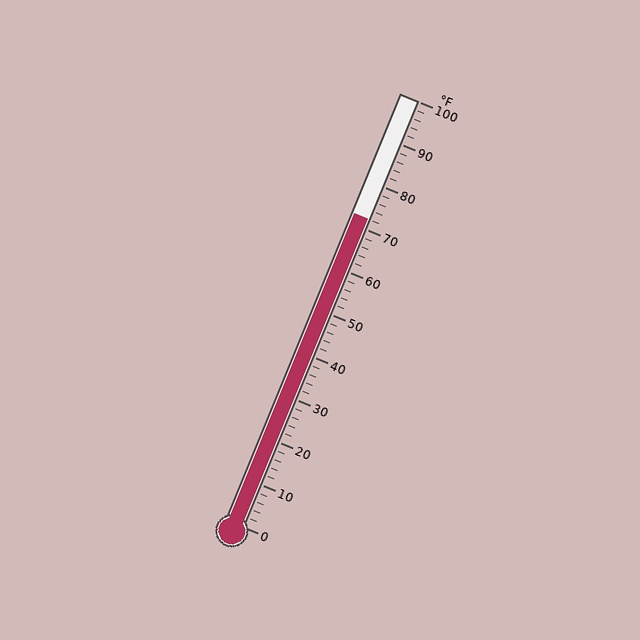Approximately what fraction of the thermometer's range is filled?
The thermometer is filled to approximately 70% of its range.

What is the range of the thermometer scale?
The thermometer scale ranges from 0°F to 100°F.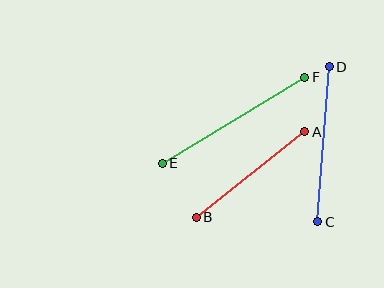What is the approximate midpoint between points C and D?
The midpoint is at approximately (323, 144) pixels.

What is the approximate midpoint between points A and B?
The midpoint is at approximately (250, 174) pixels.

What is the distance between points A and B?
The distance is approximately 138 pixels.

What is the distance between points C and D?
The distance is approximately 155 pixels.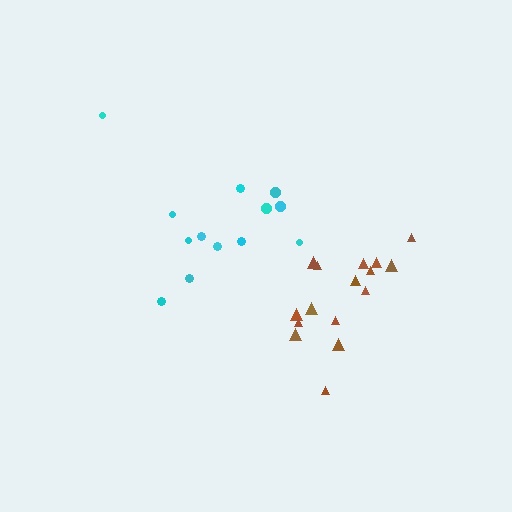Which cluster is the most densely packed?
Brown.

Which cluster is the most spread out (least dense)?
Cyan.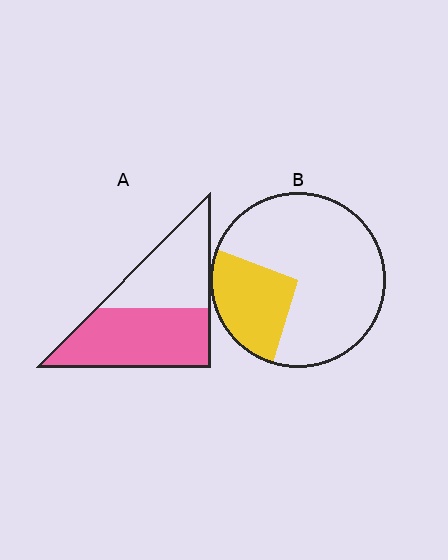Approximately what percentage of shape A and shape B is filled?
A is approximately 55% and B is approximately 25%.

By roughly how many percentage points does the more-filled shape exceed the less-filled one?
By roughly 30 percentage points (A over B).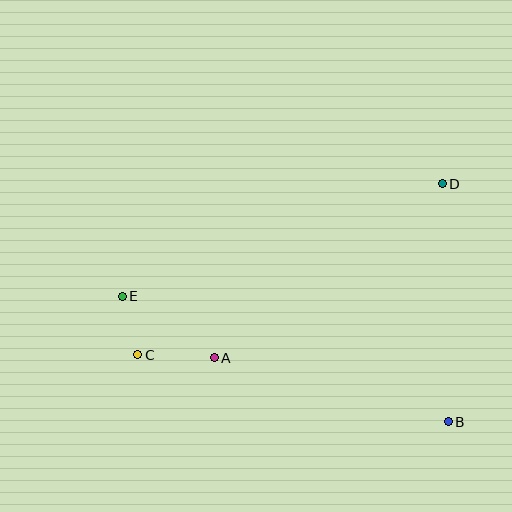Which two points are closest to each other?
Points C and E are closest to each other.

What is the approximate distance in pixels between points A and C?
The distance between A and C is approximately 77 pixels.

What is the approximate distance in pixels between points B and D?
The distance between B and D is approximately 238 pixels.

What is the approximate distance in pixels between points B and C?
The distance between B and C is approximately 318 pixels.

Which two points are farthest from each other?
Points C and D are farthest from each other.